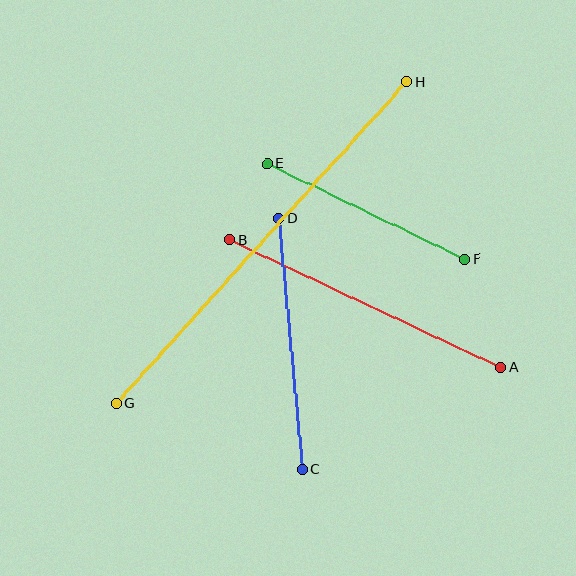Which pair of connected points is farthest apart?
Points G and H are farthest apart.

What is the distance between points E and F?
The distance is approximately 220 pixels.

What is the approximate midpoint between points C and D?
The midpoint is at approximately (291, 344) pixels.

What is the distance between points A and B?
The distance is approximately 299 pixels.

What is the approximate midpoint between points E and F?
The midpoint is at approximately (366, 211) pixels.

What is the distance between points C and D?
The distance is approximately 252 pixels.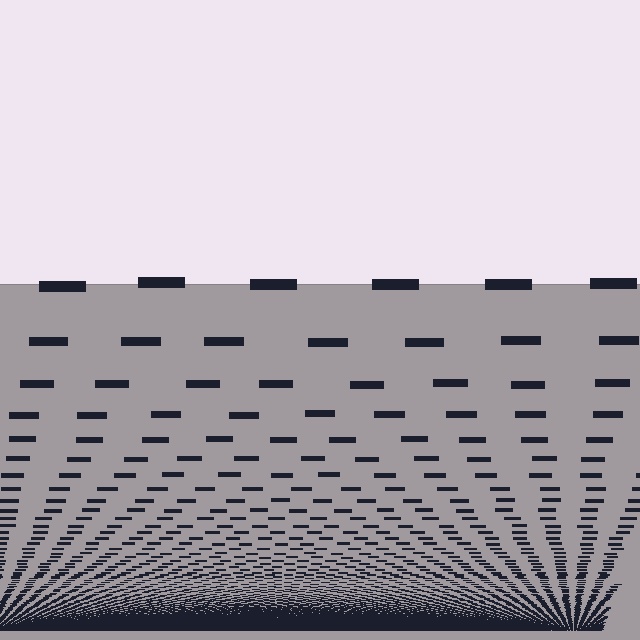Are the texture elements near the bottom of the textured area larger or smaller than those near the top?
Smaller. The gradient is inverted — elements near the bottom are smaller and denser.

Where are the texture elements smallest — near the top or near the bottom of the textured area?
Near the bottom.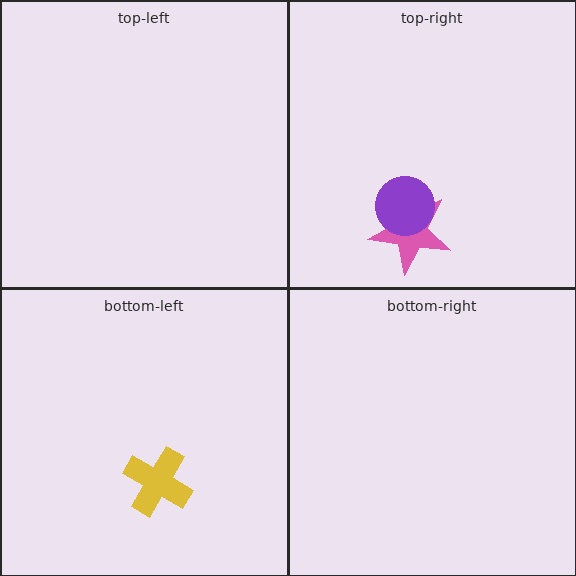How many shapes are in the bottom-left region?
1.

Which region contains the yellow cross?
The bottom-left region.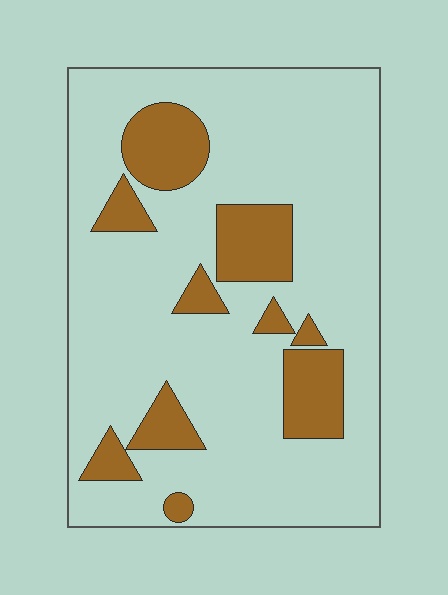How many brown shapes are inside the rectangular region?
10.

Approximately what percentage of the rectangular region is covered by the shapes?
Approximately 20%.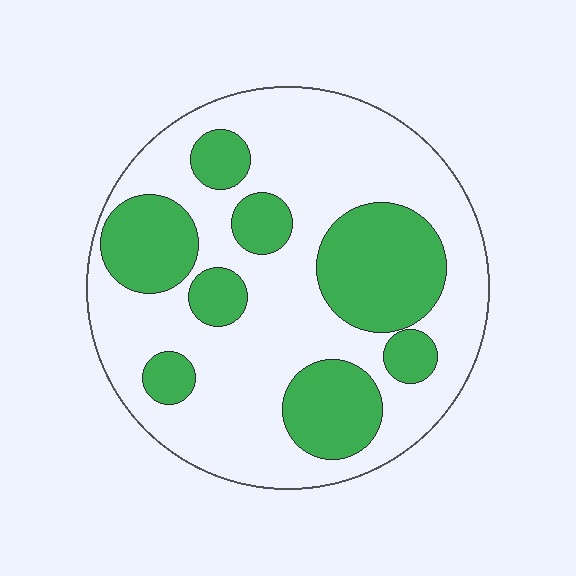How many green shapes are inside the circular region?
8.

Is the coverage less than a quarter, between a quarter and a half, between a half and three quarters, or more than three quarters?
Between a quarter and a half.